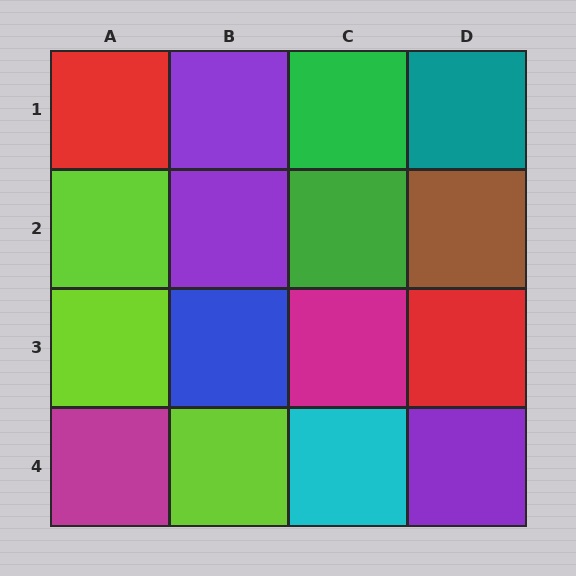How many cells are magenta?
2 cells are magenta.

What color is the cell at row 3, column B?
Blue.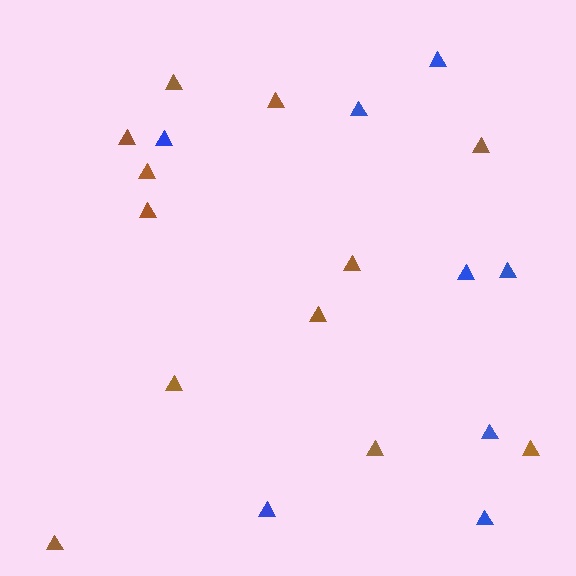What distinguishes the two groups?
There are 2 groups: one group of blue triangles (8) and one group of brown triangles (12).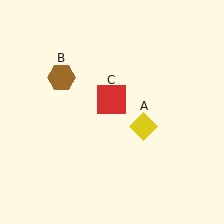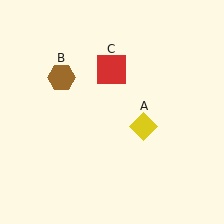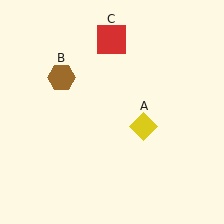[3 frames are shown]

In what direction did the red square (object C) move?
The red square (object C) moved up.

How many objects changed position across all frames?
1 object changed position: red square (object C).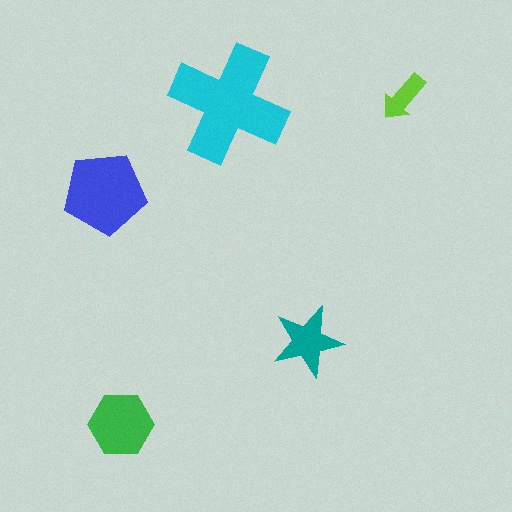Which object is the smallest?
The lime arrow.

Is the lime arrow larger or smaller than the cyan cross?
Smaller.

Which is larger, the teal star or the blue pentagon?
The blue pentagon.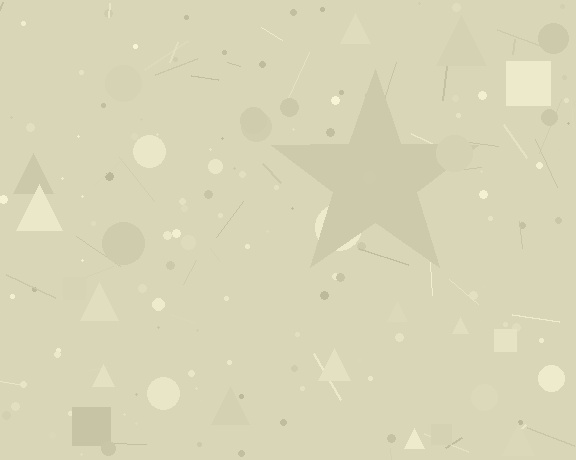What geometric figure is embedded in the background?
A star is embedded in the background.